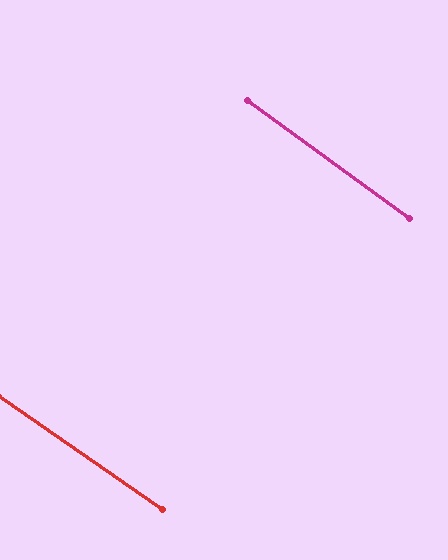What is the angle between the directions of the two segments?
Approximately 2 degrees.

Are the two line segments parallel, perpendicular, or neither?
Parallel — their directions differ by only 1.6°.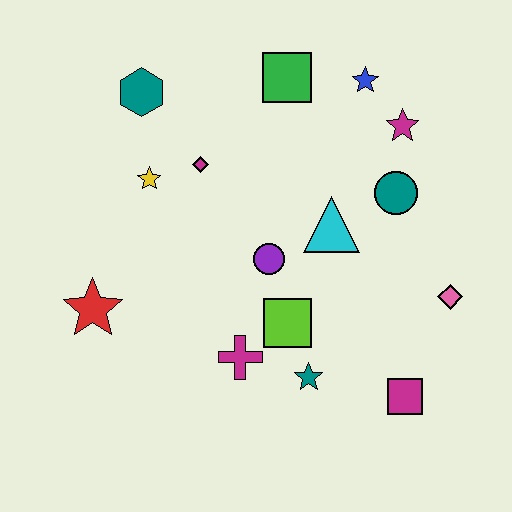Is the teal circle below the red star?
No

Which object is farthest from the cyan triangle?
The red star is farthest from the cyan triangle.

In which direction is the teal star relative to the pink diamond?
The teal star is to the left of the pink diamond.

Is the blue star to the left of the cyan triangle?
No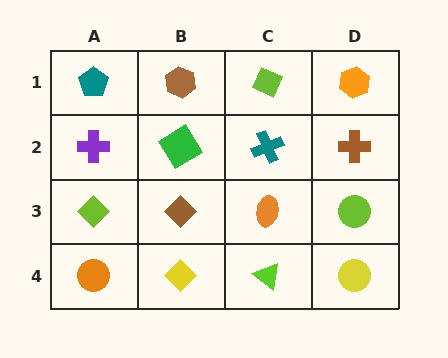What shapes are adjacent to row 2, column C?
A lime diamond (row 1, column C), an orange ellipse (row 3, column C), a green diamond (row 2, column B), a brown cross (row 2, column D).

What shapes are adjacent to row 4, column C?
An orange ellipse (row 3, column C), a yellow diamond (row 4, column B), a yellow circle (row 4, column D).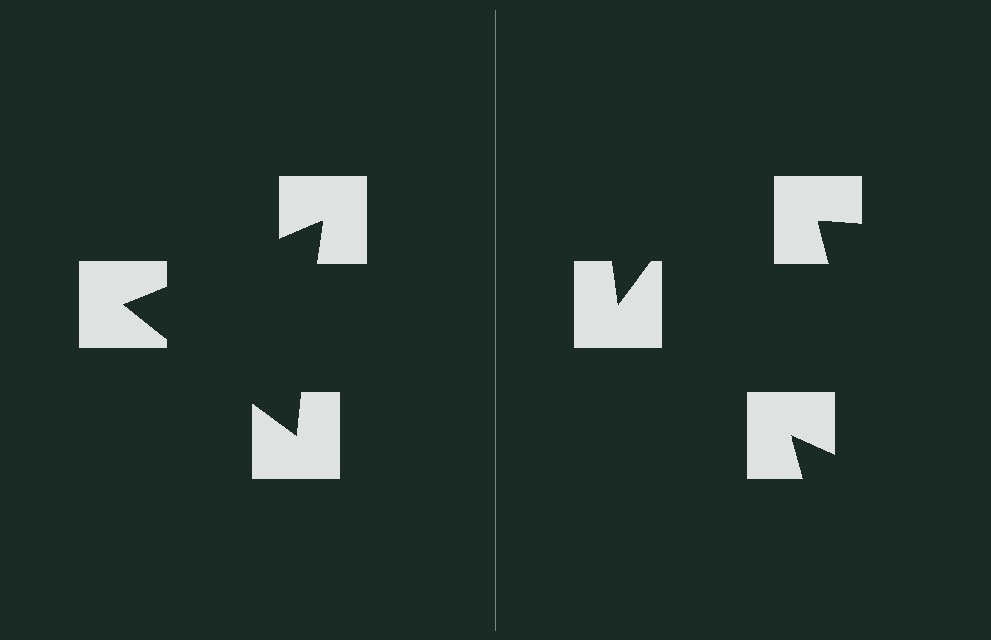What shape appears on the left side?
An illusory triangle.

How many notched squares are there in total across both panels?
6 — 3 on each side.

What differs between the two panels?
The notched squares are positioned identically on both sides; only the wedge orientations differ. On the left they align to a triangle; on the right they are misaligned.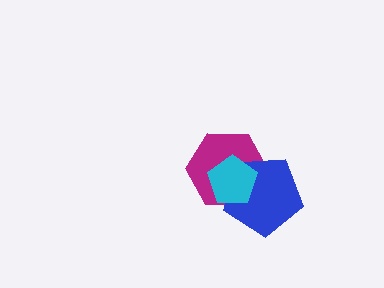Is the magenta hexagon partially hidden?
Yes, it is partially covered by another shape.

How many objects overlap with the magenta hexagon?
2 objects overlap with the magenta hexagon.